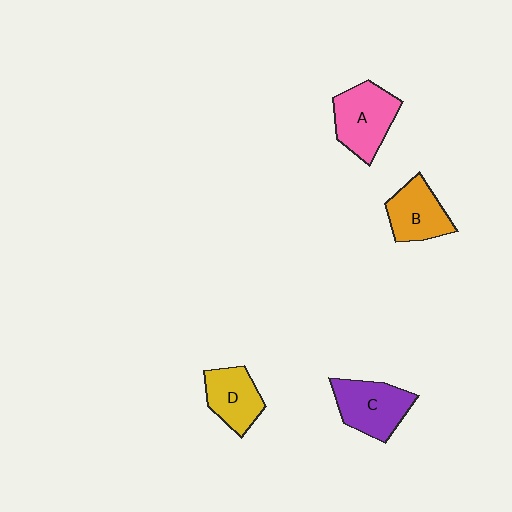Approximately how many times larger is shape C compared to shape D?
Approximately 1.2 times.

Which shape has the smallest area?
Shape D (yellow).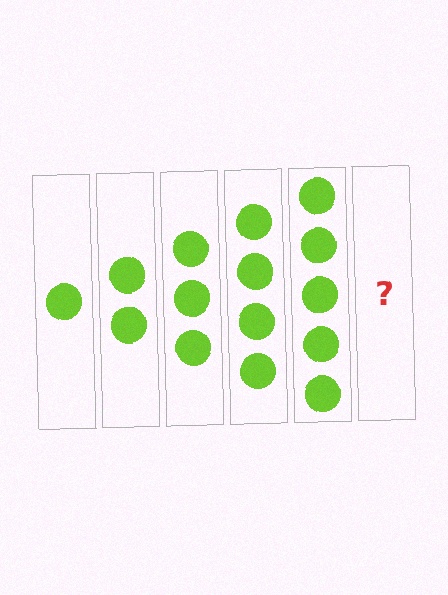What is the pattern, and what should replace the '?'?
The pattern is that each step adds one more circle. The '?' should be 6 circles.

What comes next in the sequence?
The next element should be 6 circles.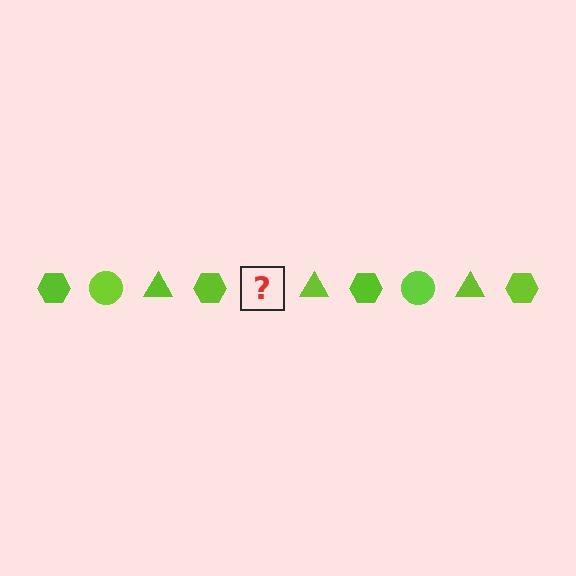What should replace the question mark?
The question mark should be replaced with a lime circle.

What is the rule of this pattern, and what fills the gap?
The rule is that the pattern cycles through hexagon, circle, triangle shapes in lime. The gap should be filled with a lime circle.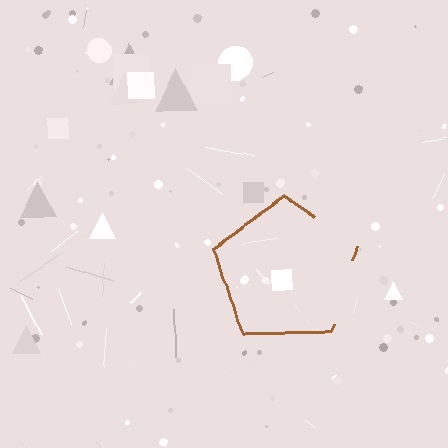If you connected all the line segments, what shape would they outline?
They would outline a pentagon.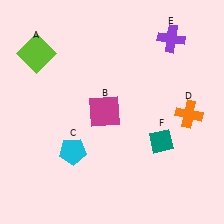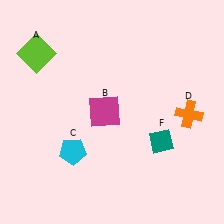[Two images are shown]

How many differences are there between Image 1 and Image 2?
There is 1 difference between the two images.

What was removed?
The purple cross (E) was removed in Image 2.